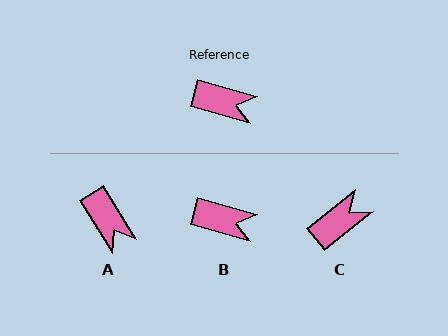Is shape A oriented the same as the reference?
No, it is off by about 42 degrees.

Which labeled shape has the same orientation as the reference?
B.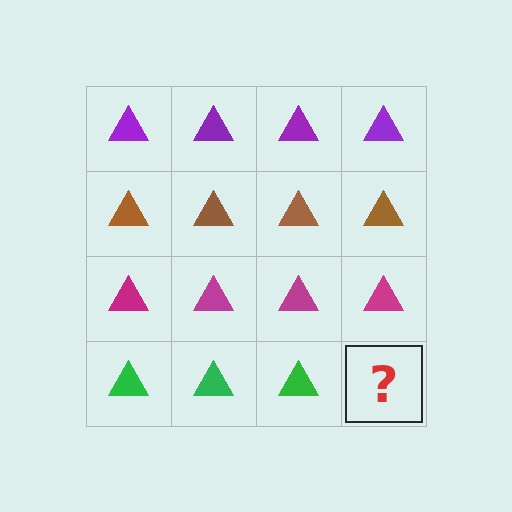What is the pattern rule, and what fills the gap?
The rule is that each row has a consistent color. The gap should be filled with a green triangle.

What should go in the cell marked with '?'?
The missing cell should contain a green triangle.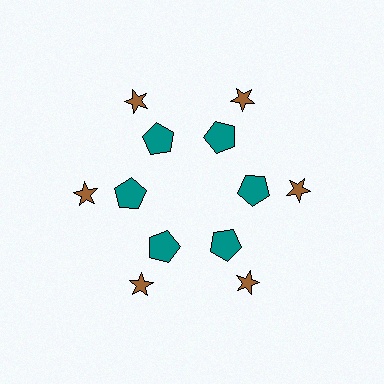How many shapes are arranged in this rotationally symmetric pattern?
There are 12 shapes, arranged in 6 groups of 2.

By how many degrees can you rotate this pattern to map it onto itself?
The pattern maps onto itself every 60 degrees of rotation.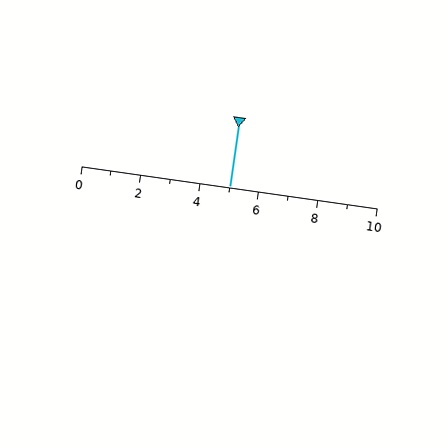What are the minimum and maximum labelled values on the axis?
The axis runs from 0 to 10.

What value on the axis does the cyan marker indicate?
The marker indicates approximately 5.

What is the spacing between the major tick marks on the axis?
The major ticks are spaced 2 apart.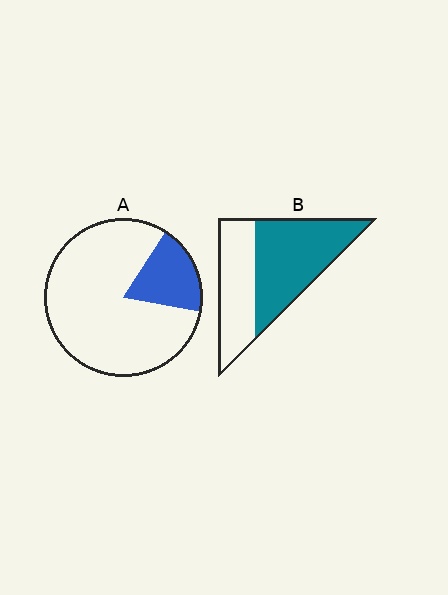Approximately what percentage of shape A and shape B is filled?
A is approximately 20% and B is approximately 60%.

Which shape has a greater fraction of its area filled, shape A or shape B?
Shape B.